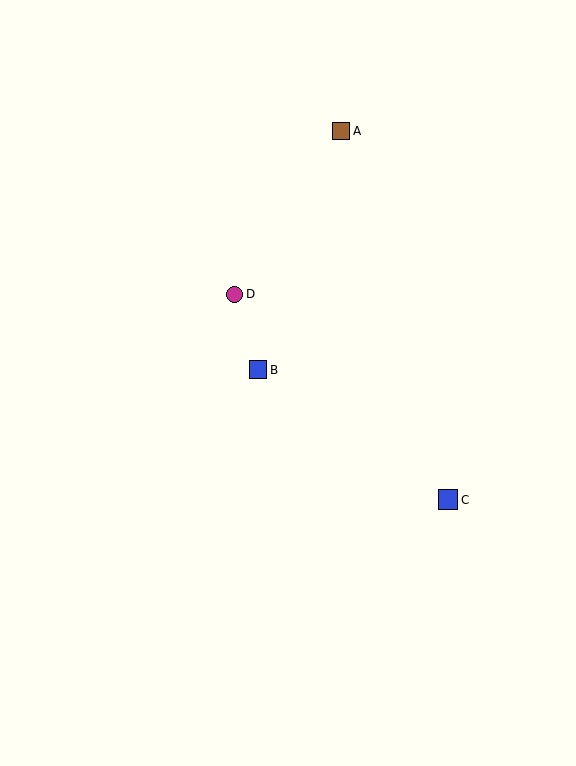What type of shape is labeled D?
Shape D is a magenta circle.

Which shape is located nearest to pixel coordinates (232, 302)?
The magenta circle (labeled D) at (235, 294) is nearest to that location.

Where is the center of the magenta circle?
The center of the magenta circle is at (235, 294).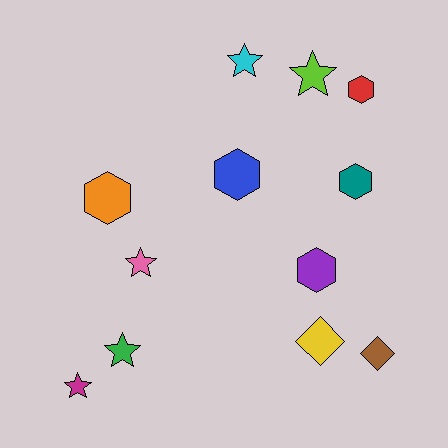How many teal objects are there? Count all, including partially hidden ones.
There is 1 teal object.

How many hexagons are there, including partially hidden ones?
There are 5 hexagons.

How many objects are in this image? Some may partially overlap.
There are 12 objects.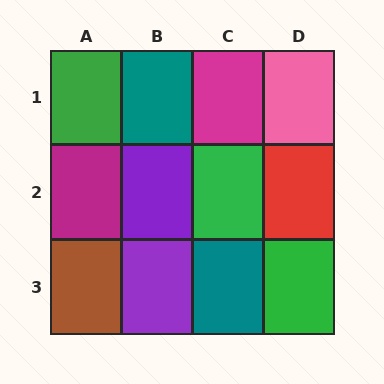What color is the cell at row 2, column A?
Magenta.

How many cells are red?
1 cell is red.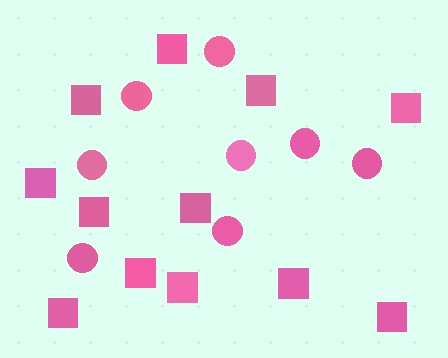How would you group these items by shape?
There are 2 groups: one group of squares (12) and one group of circles (8).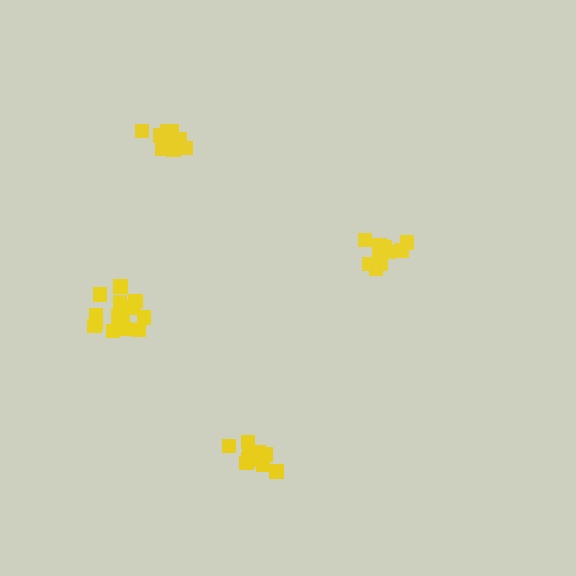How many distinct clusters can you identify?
There are 4 distinct clusters.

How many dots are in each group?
Group 1: 15 dots, Group 2: 10 dots, Group 3: 11 dots, Group 4: 13 dots (49 total).